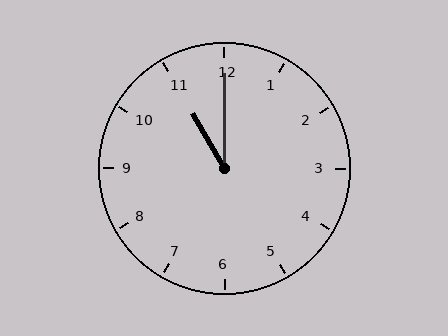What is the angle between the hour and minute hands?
Approximately 30 degrees.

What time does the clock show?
11:00.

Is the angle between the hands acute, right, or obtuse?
It is acute.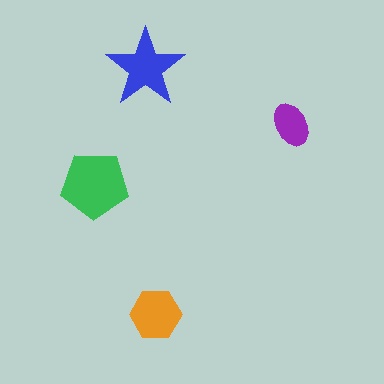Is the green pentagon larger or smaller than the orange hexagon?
Larger.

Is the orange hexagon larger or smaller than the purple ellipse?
Larger.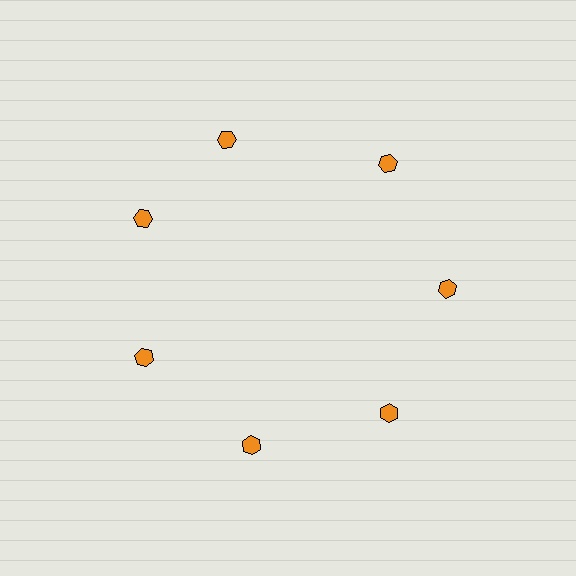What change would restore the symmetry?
The symmetry would be restored by rotating it back into even spacing with its neighbors so that all 7 hexagons sit at equal angles and equal distance from the center.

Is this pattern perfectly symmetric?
No. The 7 orange hexagons are arranged in a ring, but one element near the 12 o'clock position is rotated out of alignment along the ring, breaking the 7-fold rotational symmetry.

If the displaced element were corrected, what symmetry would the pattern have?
It would have 7-fold rotational symmetry — the pattern would map onto itself every 51 degrees.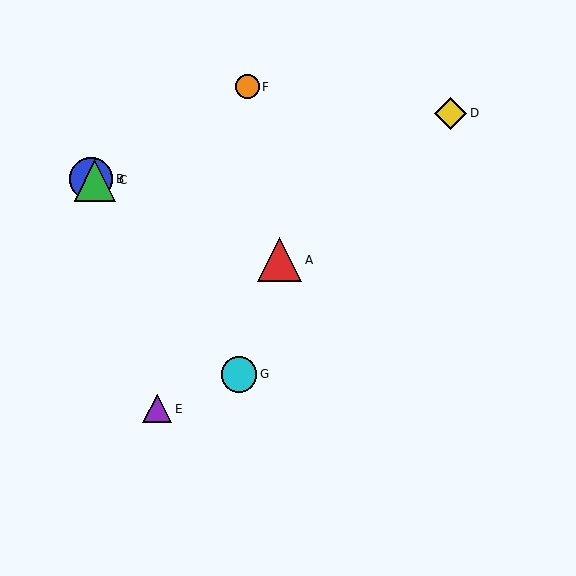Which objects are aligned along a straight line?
Objects A, B, C are aligned along a straight line.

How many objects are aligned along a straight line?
3 objects (A, B, C) are aligned along a straight line.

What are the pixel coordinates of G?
Object G is at (239, 374).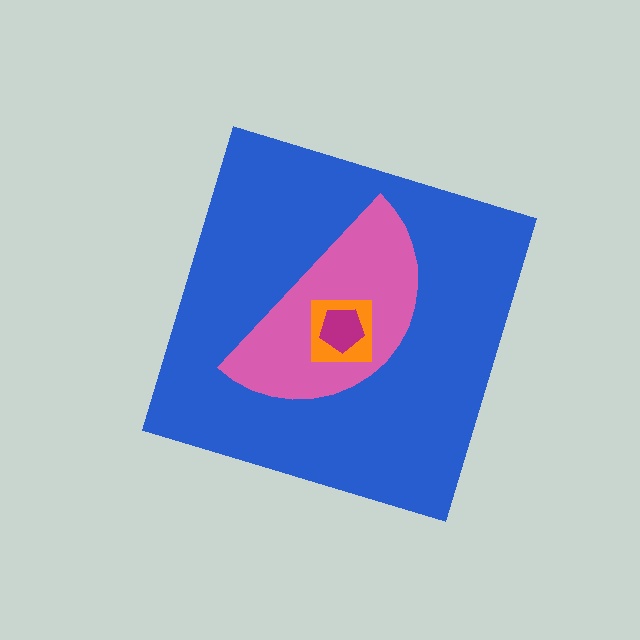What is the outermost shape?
The blue diamond.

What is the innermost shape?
The magenta pentagon.